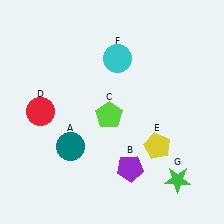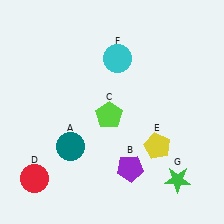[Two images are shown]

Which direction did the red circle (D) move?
The red circle (D) moved down.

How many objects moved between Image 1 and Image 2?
1 object moved between the two images.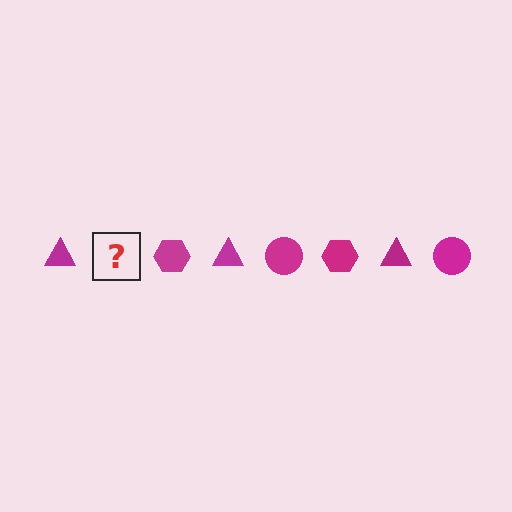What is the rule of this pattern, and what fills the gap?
The rule is that the pattern cycles through triangle, circle, hexagon shapes in magenta. The gap should be filled with a magenta circle.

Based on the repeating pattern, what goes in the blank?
The blank should be a magenta circle.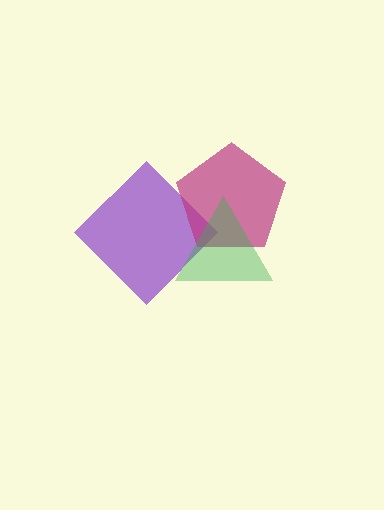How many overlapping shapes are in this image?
There are 3 overlapping shapes in the image.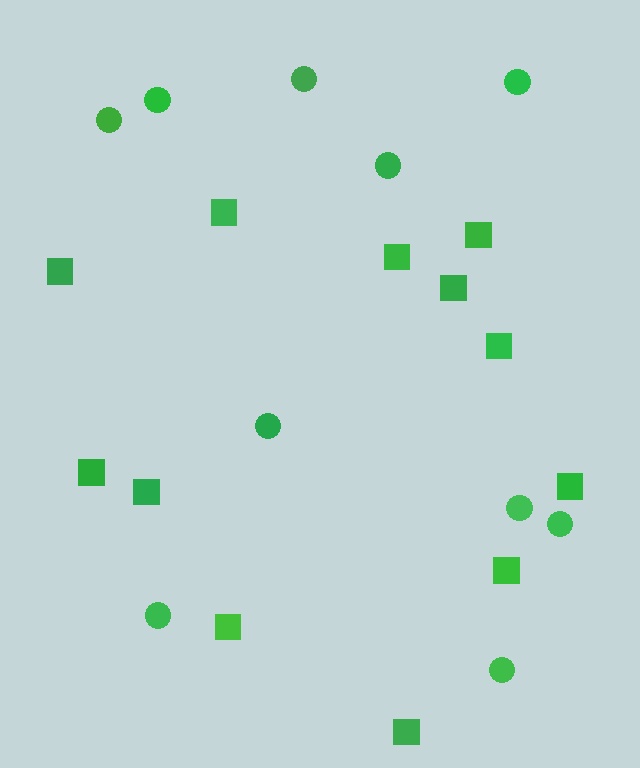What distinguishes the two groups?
There are 2 groups: one group of circles (10) and one group of squares (12).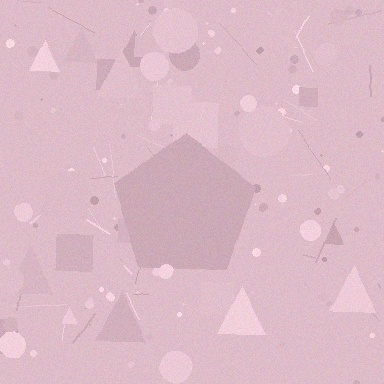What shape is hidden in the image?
A pentagon is hidden in the image.